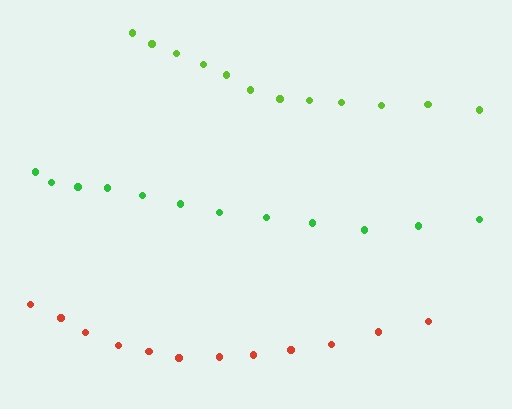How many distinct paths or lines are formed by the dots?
There are 3 distinct paths.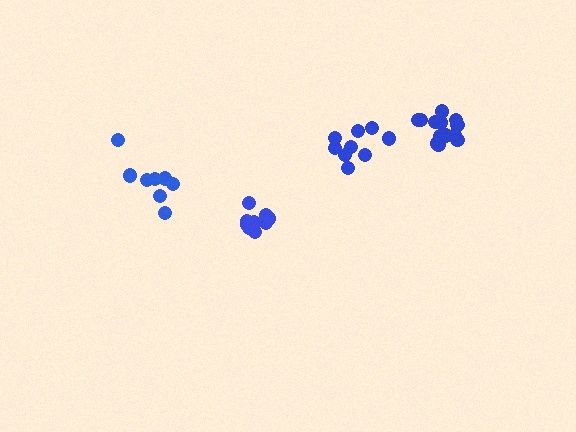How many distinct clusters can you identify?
There are 4 distinct clusters.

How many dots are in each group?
Group 1: 8 dots, Group 2: 12 dots, Group 3: 13 dots, Group 4: 9 dots (42 total).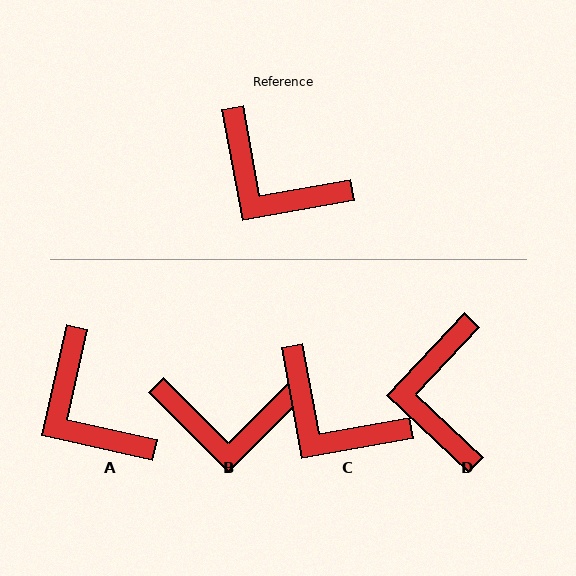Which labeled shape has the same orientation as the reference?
C.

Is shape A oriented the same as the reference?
No, it is off by about 23 degrees.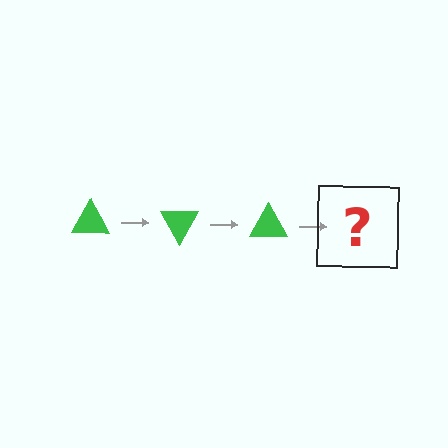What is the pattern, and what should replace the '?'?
The pattern is that the triangle rotates 60 degrees each step. The '?' should be a green triangle rotated 180 degrees.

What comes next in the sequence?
The next element should be a green triangle rotated 180 degrees.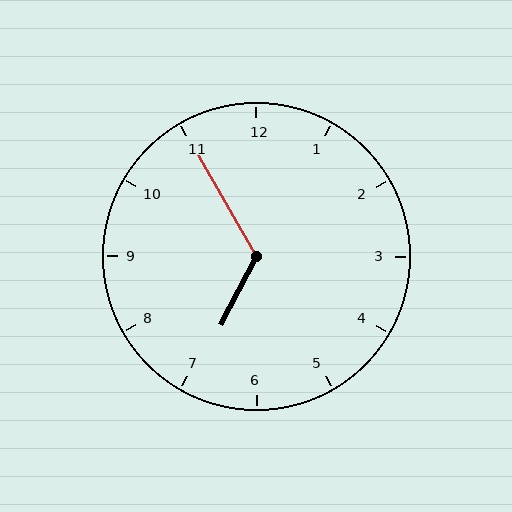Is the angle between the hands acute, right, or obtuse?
It is obtuse.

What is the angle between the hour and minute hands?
Approximately 122 degrees.